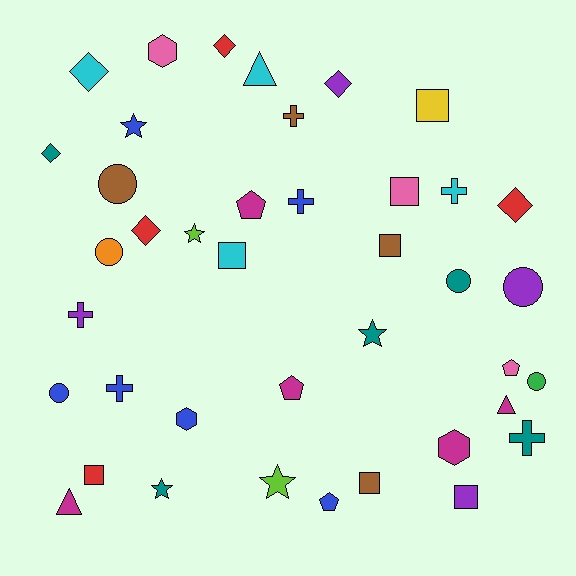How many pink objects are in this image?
There are 3 pink objects.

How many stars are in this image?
There are 5 stars.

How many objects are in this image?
There are 40 objects.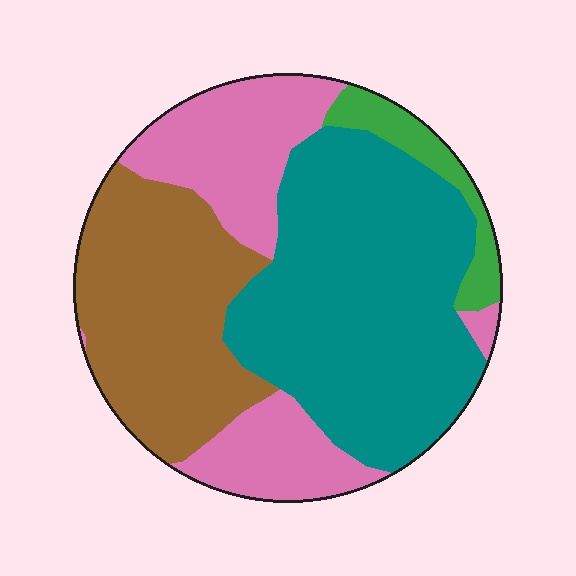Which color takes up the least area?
Green, at roughly 5%.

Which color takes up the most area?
Teal, at roughly 40%.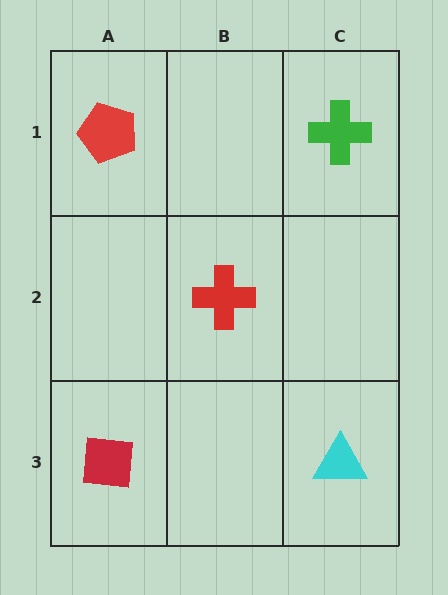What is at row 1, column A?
A red pentagon.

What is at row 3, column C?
A cyan triangle.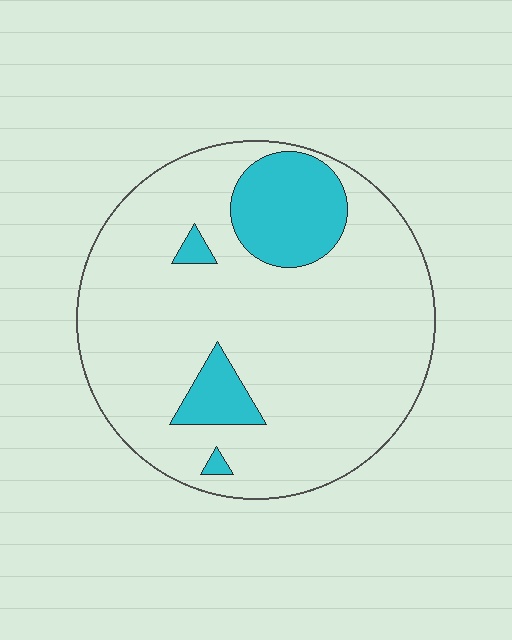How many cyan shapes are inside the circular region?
4.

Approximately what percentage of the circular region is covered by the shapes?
Approximately 15%.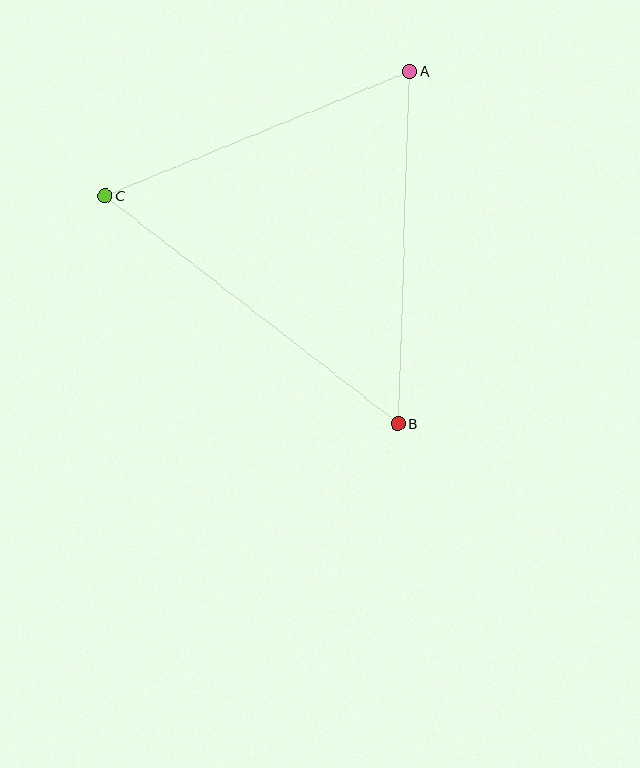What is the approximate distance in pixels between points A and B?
The distance between A and B is approximately 352 pixels.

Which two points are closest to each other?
Points A and C are closest to each other.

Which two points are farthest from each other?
Points B and C are farthest from each other.